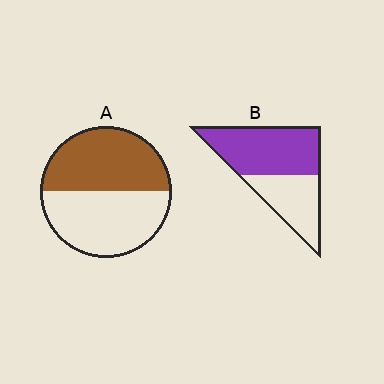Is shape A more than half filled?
Roughly half.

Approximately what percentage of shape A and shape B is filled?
A is approximately 50% and B is approximately 60%.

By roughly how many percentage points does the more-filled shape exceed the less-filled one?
By roughly 10 percentage points (B over A).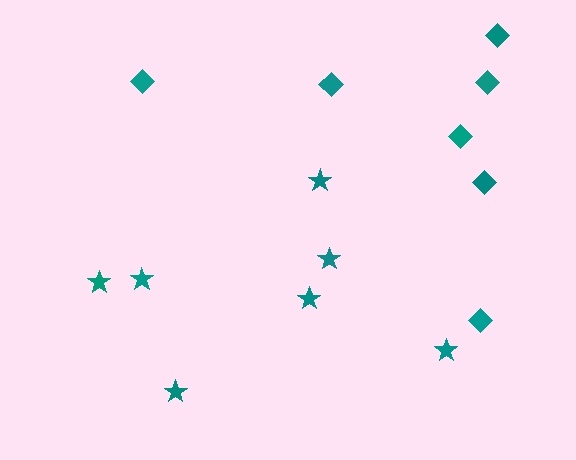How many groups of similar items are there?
There are 2 groups: one group of diamonds (7) and one group of stars (7).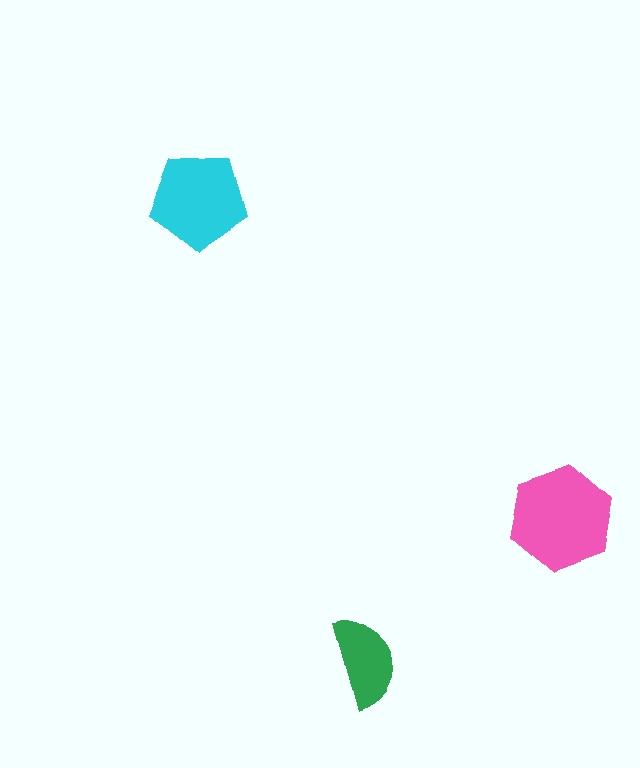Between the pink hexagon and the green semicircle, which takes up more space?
The pink hexagon.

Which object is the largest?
The pink hexagon.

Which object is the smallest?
The green semicircle.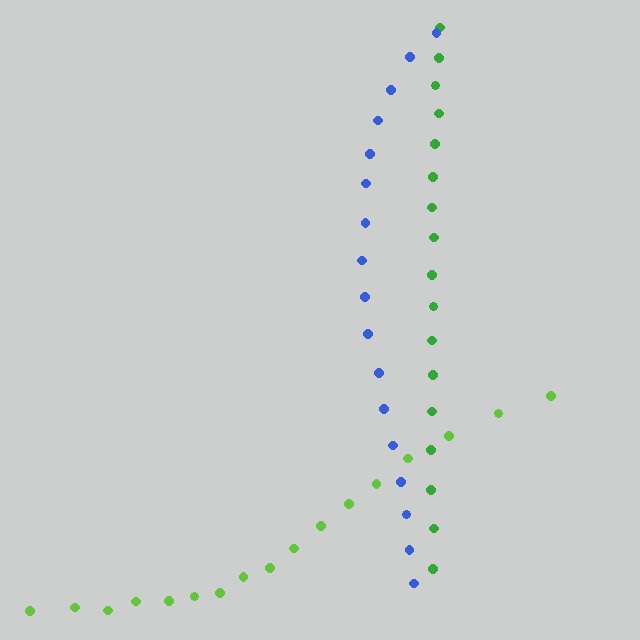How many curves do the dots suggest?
There are 3 distinct paths.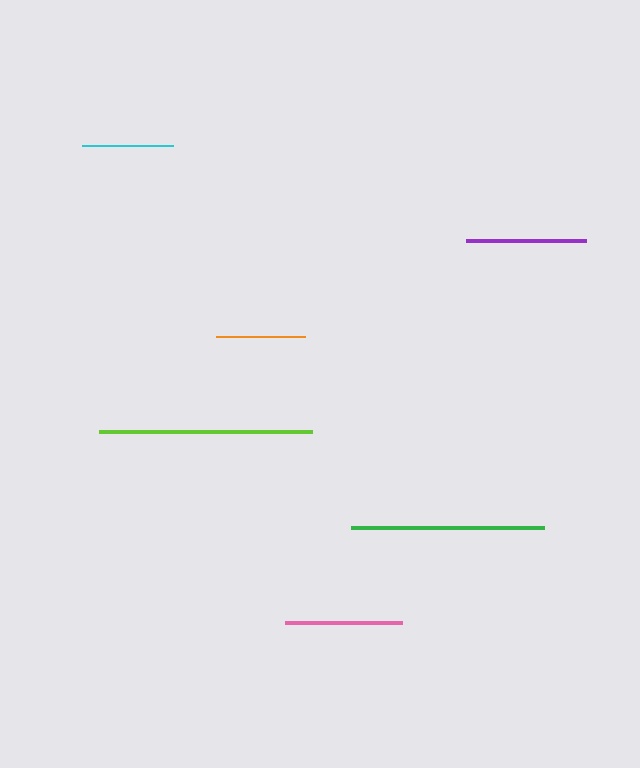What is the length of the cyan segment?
The cyan segment is approximately 91 pixels long.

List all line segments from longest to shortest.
From longest to shortest: lime, green, purple, pink, cyan, orange.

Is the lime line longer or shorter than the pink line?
The lime line is longer than the pink line.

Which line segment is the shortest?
The orange line is the shortest at approximately 89 pixels.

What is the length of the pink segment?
The pink segment is approximately 117 pixels long.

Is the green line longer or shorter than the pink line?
The green line is longer than the pink line.